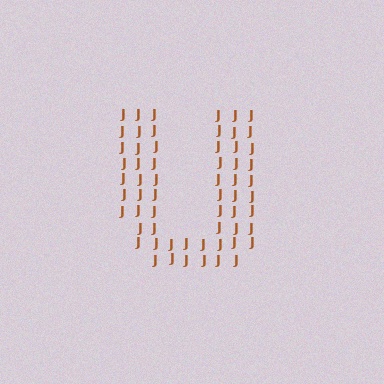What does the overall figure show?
The overall figure shows the letter U.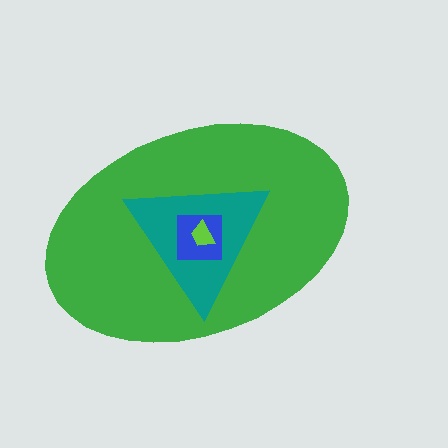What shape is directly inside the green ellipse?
The teal triangle.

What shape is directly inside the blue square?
The lime trapezoid.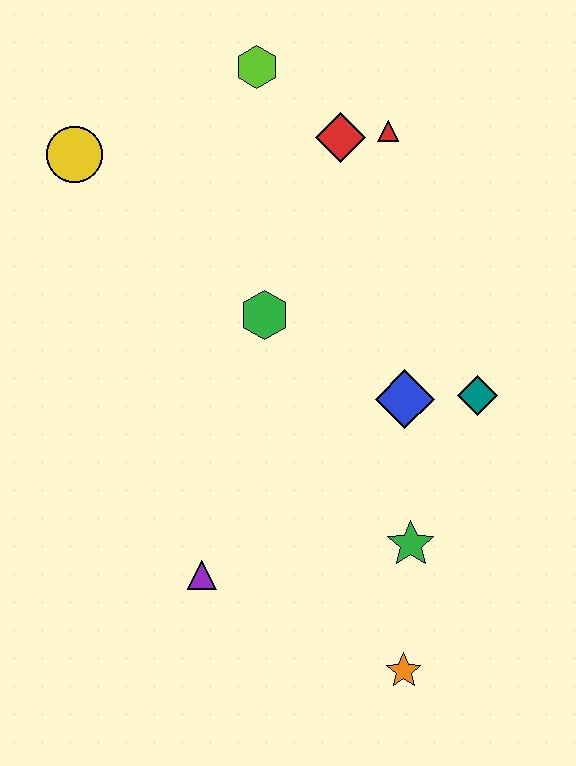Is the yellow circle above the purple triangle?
Yes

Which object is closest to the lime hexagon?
The red diamond is closest to the lime hexagon.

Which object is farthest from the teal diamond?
The yellow circle is farthest from the teal diamond.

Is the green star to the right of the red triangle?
Yes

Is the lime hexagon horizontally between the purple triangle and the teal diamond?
Yes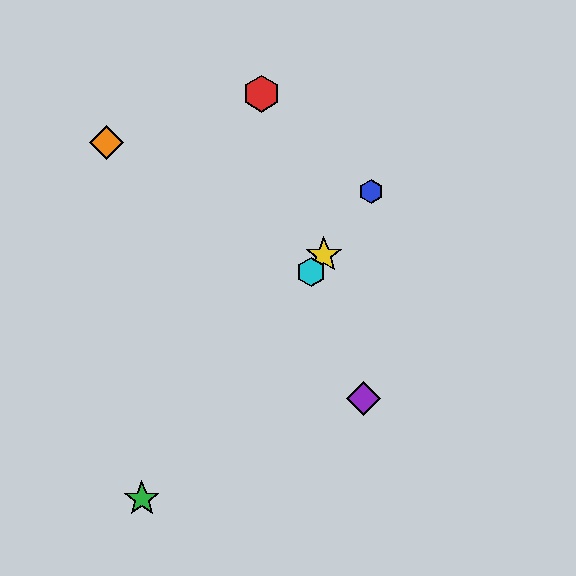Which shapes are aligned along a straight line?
The blue hexagon, the green star, the yellow star, the cyan hexagon are aligned along a straight line.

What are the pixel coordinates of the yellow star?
The yellow star is at (324, 255).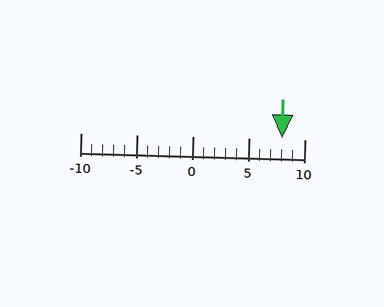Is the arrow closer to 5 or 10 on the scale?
The arrow is closer to 10.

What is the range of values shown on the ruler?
The ruler shows values from -10 to 10.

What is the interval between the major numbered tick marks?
The major tick marks are spaced 5 units apart.